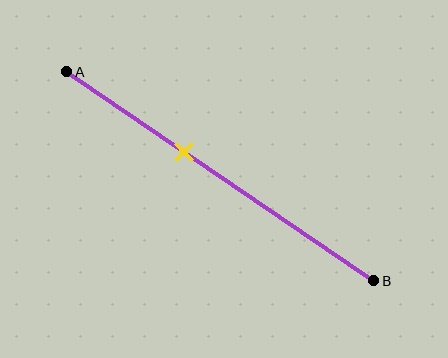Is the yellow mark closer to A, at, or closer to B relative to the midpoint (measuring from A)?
The yellow mark is closer to point A than the midpoint of segment AB.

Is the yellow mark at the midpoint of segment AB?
No, the mark is at about 40% from A, not at the 50% midpoint.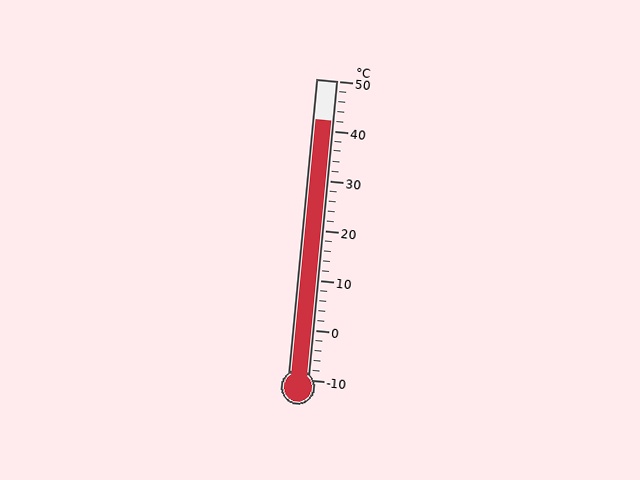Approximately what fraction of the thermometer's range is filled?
The thermometer is filled to approximately 85% of its range.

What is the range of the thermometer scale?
The thermometer scale ranges from -10°C to 50°C.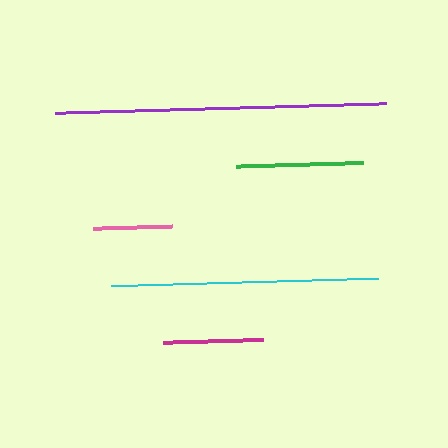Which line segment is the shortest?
The pink line is the shortest at approximately 79 pixels.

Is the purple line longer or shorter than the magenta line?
The purple line is longer than the magenta line.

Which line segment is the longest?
The purple line is the longest at approximately 331 pixels.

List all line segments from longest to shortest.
From longest to shortest: purple, cyan, green, magenta, pink.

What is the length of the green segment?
The green segment is approximately 127 pixels long.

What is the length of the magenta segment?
The magenta segment is approximately 101 pixels long.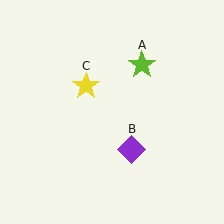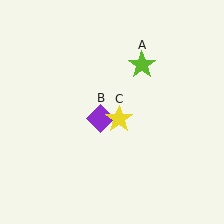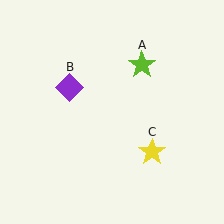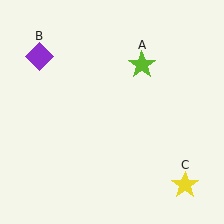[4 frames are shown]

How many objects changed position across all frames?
2 objects changed position: purple diamond (object B), yellow star (object C).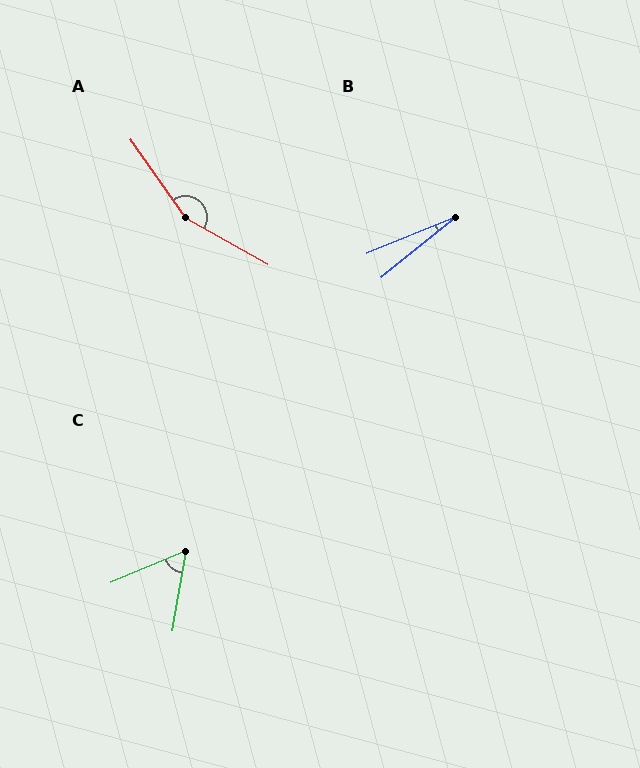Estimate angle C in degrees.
Approximately 58 degrees.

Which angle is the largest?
A, at approximately 155 degrees.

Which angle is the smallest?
B, at approximately 16 degrees.